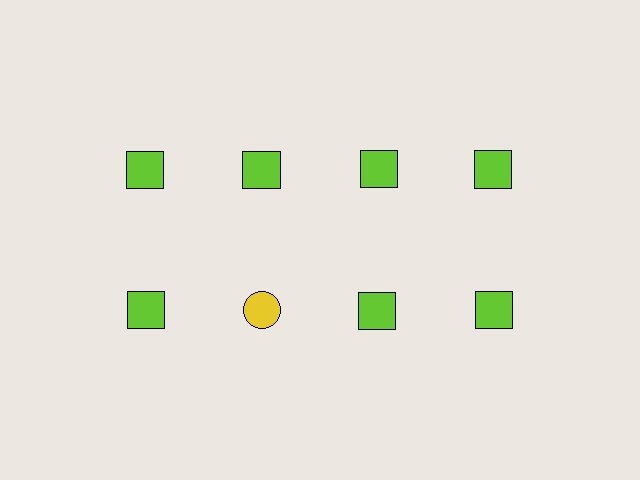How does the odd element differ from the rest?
It differs in both color (yellow instead of lime) and shape (circle instead of square).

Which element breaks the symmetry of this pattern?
The yellow circle in the second row, second from left column breaks the symmetry. All other shapes are lime squares.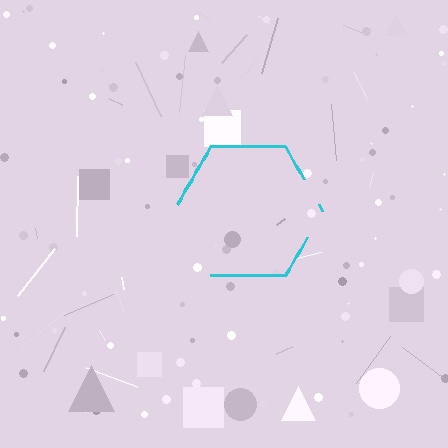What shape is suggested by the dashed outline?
The dashed outline suggests a hexagon.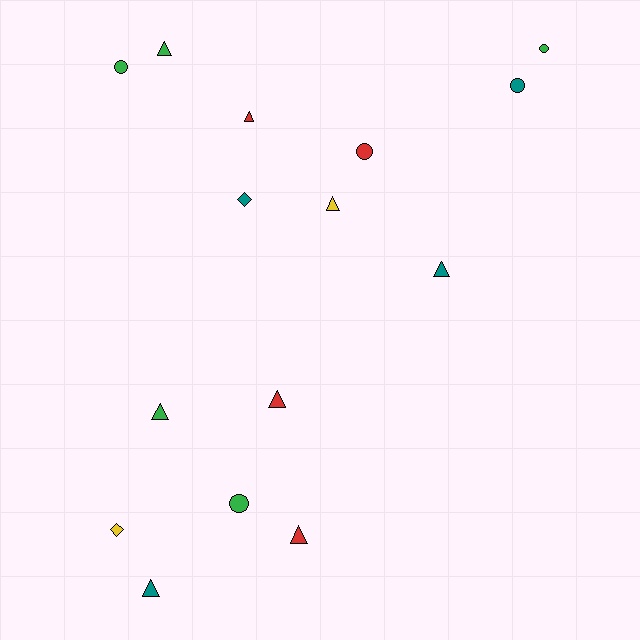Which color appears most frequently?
Green, with 5 objects.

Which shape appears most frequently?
Triangle, with 8 objects.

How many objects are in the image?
There are 15 objects.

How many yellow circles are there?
There are no yellow circles.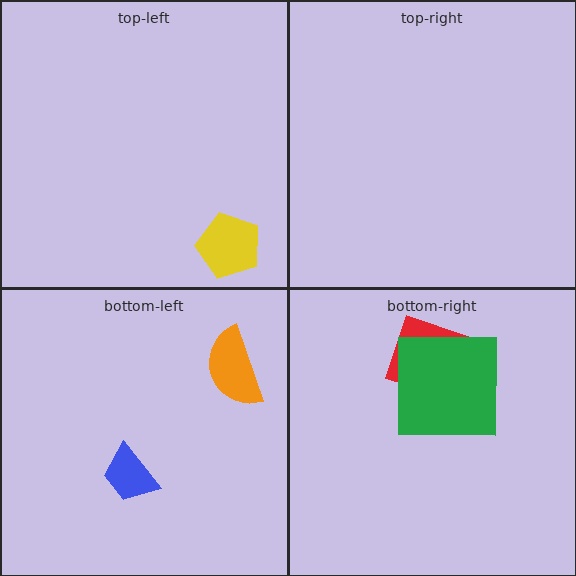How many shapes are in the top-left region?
1.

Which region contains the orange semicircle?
The bottom-left region.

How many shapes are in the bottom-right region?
2.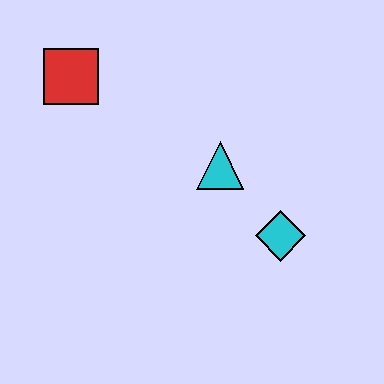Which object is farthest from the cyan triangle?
The red square is farthest from the cyan triangle.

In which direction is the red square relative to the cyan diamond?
The red square is to the left of the cyan diamond.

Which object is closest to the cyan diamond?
The cyan triangle is closest to the cyan diamond.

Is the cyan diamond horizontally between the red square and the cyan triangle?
No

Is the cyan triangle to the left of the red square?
No